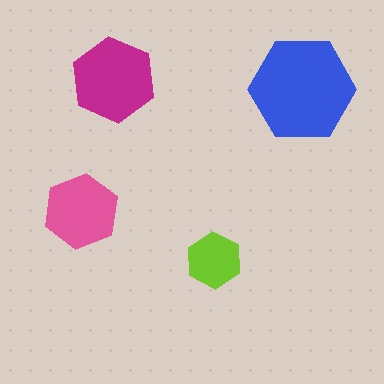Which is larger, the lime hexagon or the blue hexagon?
The blue one.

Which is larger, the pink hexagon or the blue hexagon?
The blue one.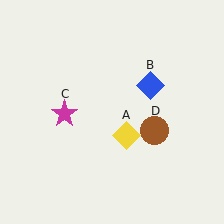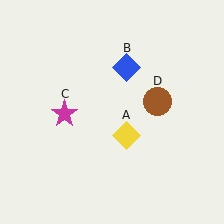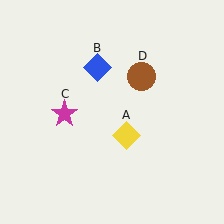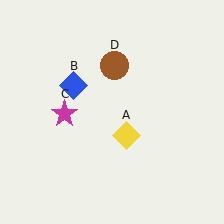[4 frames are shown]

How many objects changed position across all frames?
2 objects changed position: blue diamond (object B), brown circle (object D).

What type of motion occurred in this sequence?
The blue diamond (object B), brown circle (object D) rotated counterclockwise around the center of the scene.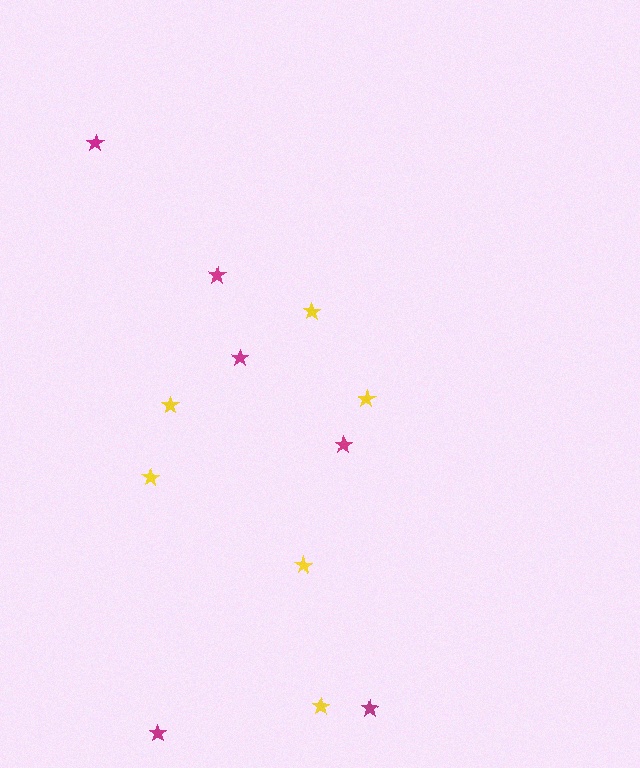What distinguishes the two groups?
There are 2 groups: one group of yellow stars (6) and one group of magenta stars (6).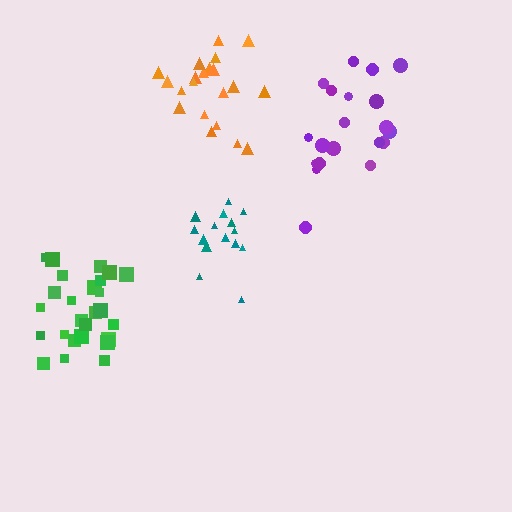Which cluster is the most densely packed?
Green.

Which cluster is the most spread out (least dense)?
Purple.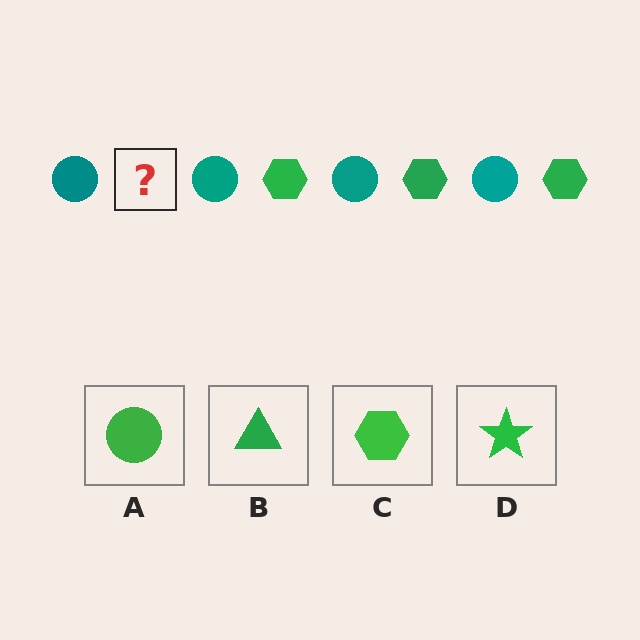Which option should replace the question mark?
Option C.